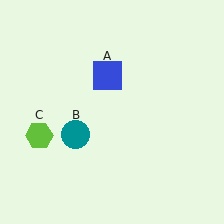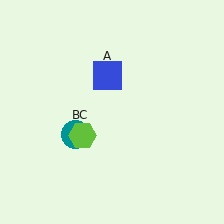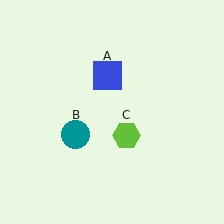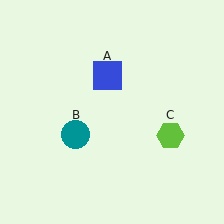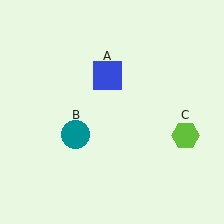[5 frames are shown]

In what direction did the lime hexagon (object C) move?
The lime hexagon (object C) moved right.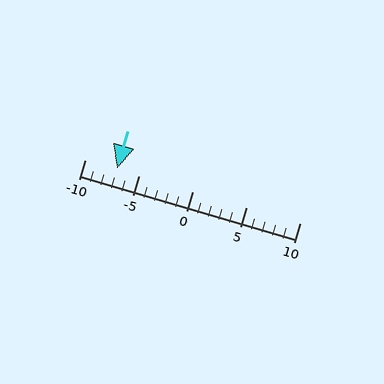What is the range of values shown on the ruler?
The ruler shows values from -10 to 10.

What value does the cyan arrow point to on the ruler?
The cyan arrow points to approximately -7.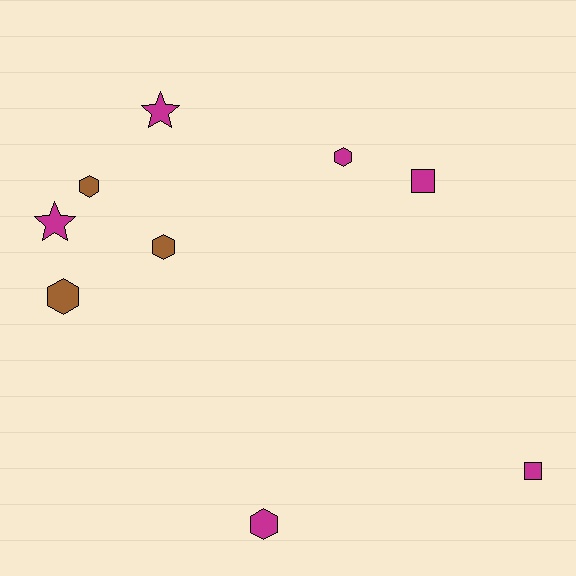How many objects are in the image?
There are 9 objects.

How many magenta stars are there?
There are 2 magenta stars.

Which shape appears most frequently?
Hexagon, with 5 objects.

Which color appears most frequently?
Magenta, with 6 objects.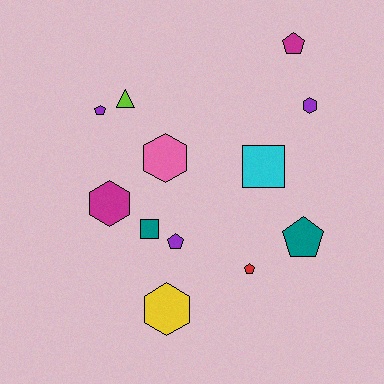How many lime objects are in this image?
There is 1 lime object.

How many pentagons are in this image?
There are 5 pentagons.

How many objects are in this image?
There are 12 objects.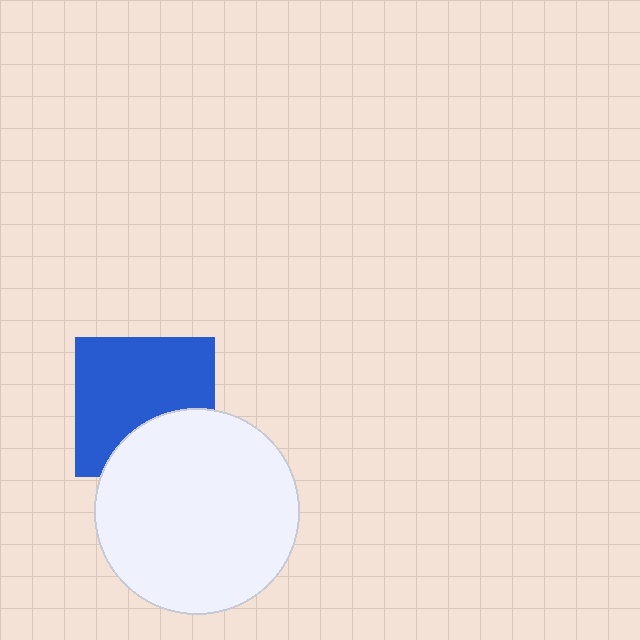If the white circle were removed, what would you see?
You would see the complete blue square.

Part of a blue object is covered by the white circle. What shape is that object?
It is a square.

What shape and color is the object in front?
The object in front is a white circle.